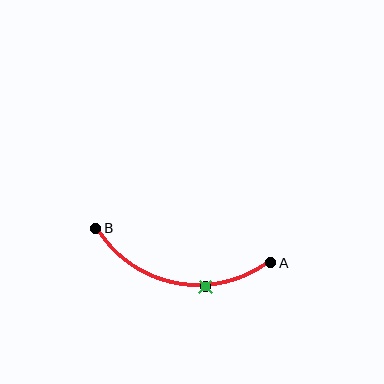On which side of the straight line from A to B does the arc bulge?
The arc bulges below the straight line connecting A and B.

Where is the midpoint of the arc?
The arc midpoint is the point on the curve farthest from the straight line joining A and B. It sits below that line.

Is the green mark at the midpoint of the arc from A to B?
No. The green mark lies on the arc but is closer to endpoint A. The arc midpoint would be at the point on the curve equidistant along the arc from both A and B.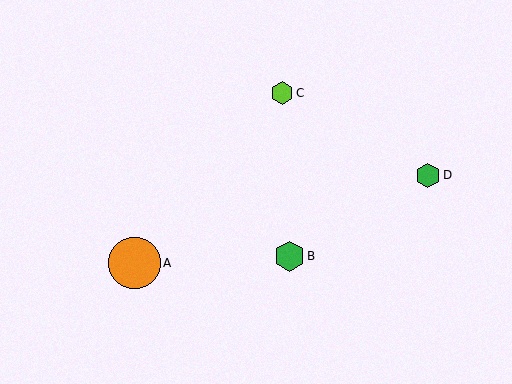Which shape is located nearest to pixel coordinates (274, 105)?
The lime hexagon (labeled C) at (282, 93) is nearest to that location.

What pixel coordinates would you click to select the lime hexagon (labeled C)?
Click at (282, 93) to select the lime hexagon C.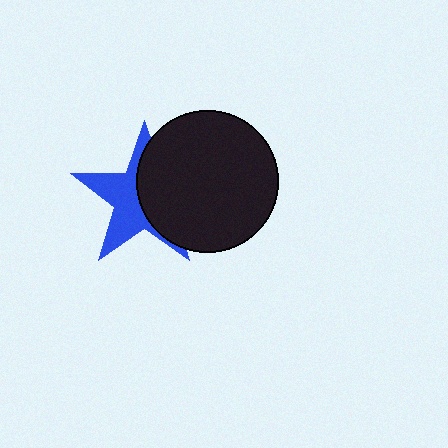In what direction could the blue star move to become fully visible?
The blue star could move left. That would shift it out from behind the black circle entirely.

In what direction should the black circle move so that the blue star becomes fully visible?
The black circle should move right. That is the shortest direction to clear the overlap and leave the blue star fully visible.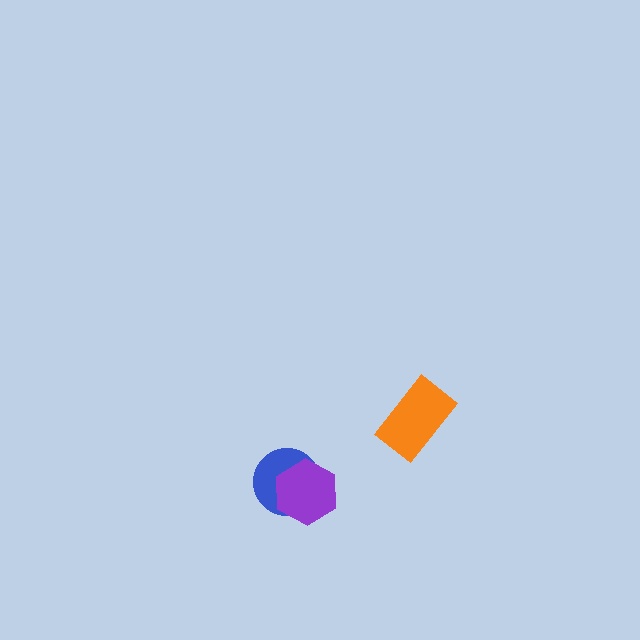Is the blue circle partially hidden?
Yes, it is partially covered by another shape.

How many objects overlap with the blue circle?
1 object overlaps with the blue circle.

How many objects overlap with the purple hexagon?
1 object overlaps with the purple hexagon.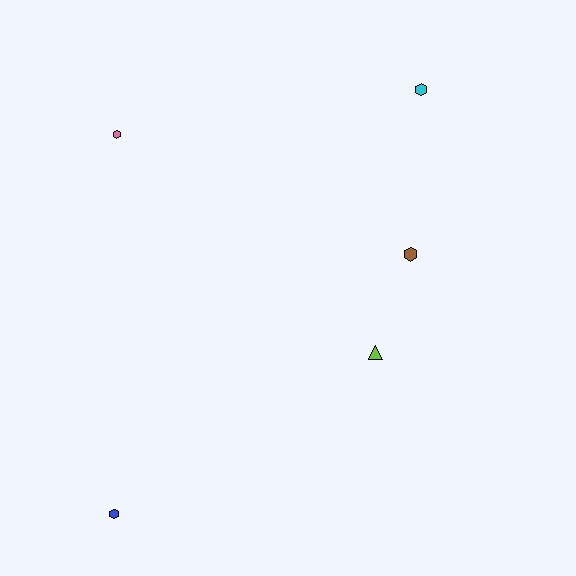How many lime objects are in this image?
There is 1 lime object.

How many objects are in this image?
There are 5 objects.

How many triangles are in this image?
There is 1 triangle.